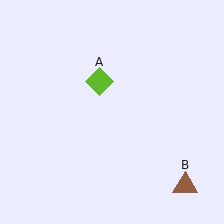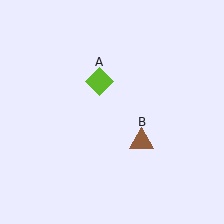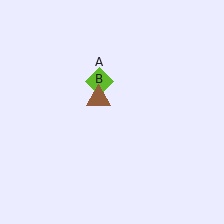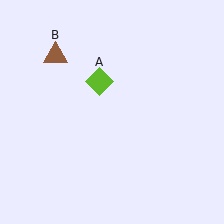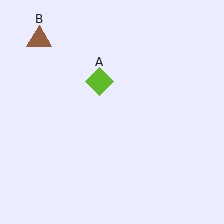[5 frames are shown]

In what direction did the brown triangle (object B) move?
The brown triangle (object B) moved up and to the left.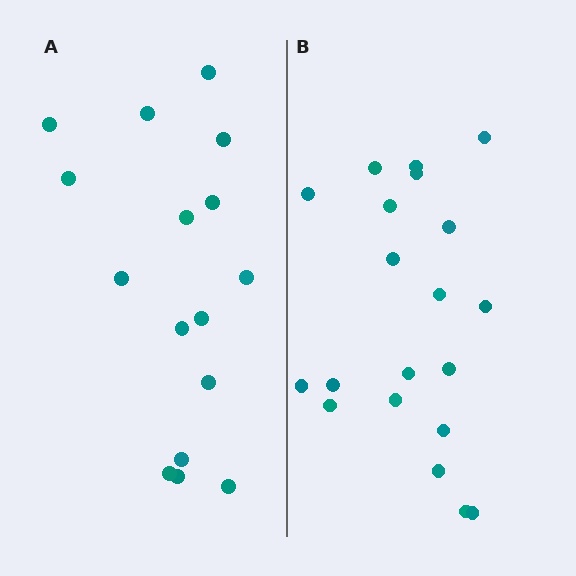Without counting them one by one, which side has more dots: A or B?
Region B (the right region) has more dots.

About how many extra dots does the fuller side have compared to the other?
Region B has about 4 more dots than region A.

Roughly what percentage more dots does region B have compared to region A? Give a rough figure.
About 25% more.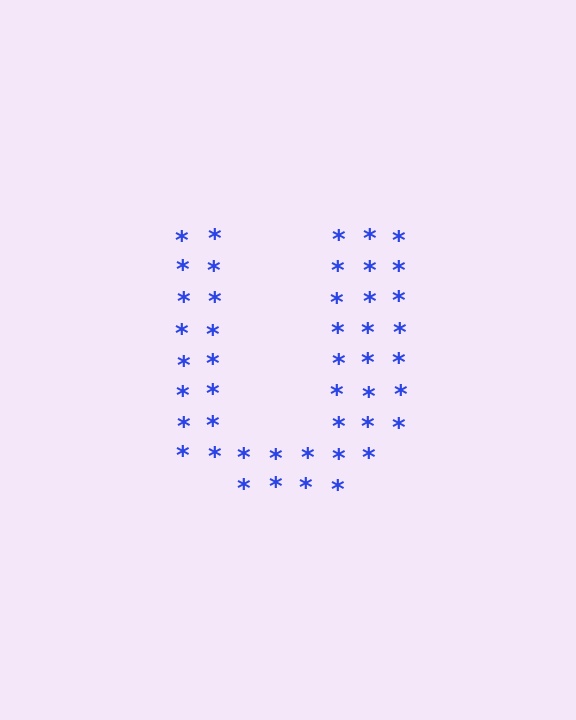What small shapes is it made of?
It is made of small asterisks.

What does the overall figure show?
The overall figure shows the letter U.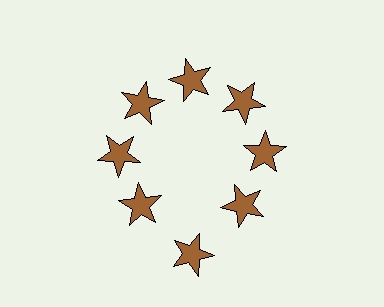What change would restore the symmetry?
The symmetry would be restored by moving it inward, back onto the ring so that all 8 stars sit at equal angles and equal distance from the center.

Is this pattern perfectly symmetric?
No. The 8 brown stars are arranged in a ring, but one element near the 6 o'clock position is pushed outward from the center, breaking the 8-fold rotational symmetry.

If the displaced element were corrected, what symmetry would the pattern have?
It would have 8-fold rotational symmetry — the pattern would map onto itself every 45 degrees.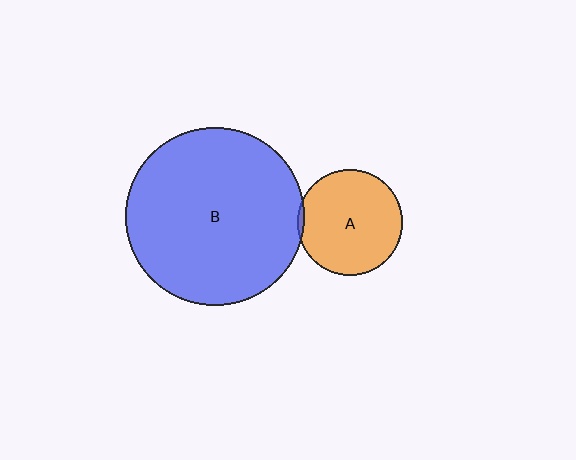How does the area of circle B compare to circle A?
Approximately 2.9 times.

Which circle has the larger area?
Circle B (blue).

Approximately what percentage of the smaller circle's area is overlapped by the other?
Approximately 5%.